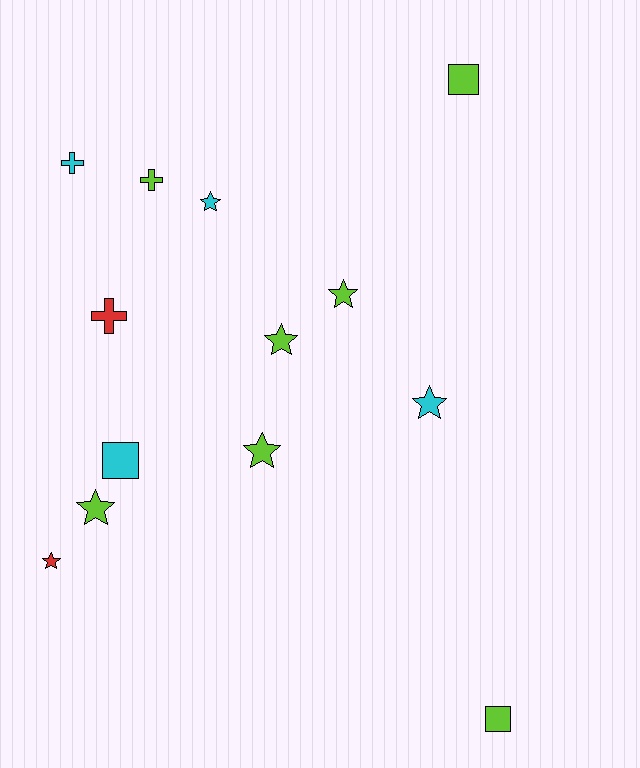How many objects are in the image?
There are 13 objects.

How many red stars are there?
There is 1 red star.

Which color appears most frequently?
Lime, with 7 objects.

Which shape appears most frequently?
Star, with 7 objects.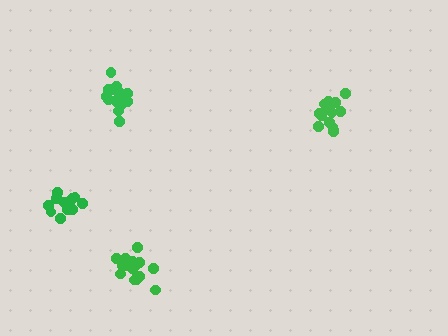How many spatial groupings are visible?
There are 4 spatial groupings.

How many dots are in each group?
Group 1: 12 dots, Group 2: 17 dots, Group 3: 15 dots, Group 4: 17 dots (61 total).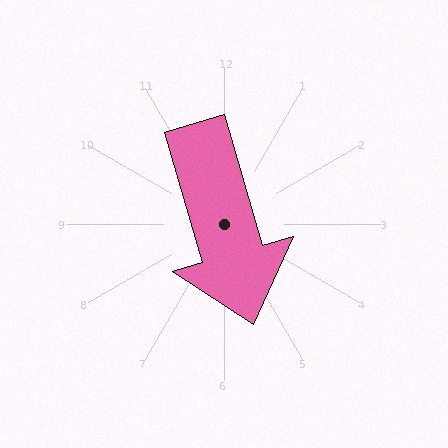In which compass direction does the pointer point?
South.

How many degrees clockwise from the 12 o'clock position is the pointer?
Approximately 164 degrees.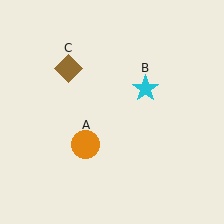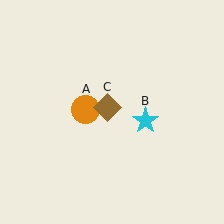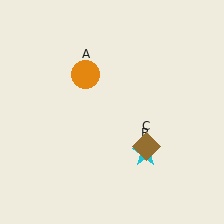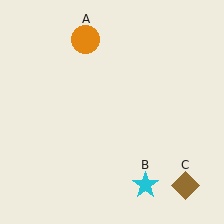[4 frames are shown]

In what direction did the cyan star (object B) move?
The cyan star (object B) moved down.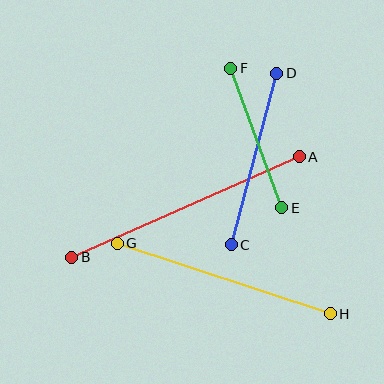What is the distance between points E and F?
The distance is approximately 149 pixels.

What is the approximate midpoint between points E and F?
The midpoint is at approximately (256, 138) pixels.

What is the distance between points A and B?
The distance is approximately 249 pixels.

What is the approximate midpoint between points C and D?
The midpoint is at approximately (254, 159) pixels.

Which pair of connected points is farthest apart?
Points A and B are farthest apart.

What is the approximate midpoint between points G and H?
The midpoint is at approximately (224, 279) pixels.